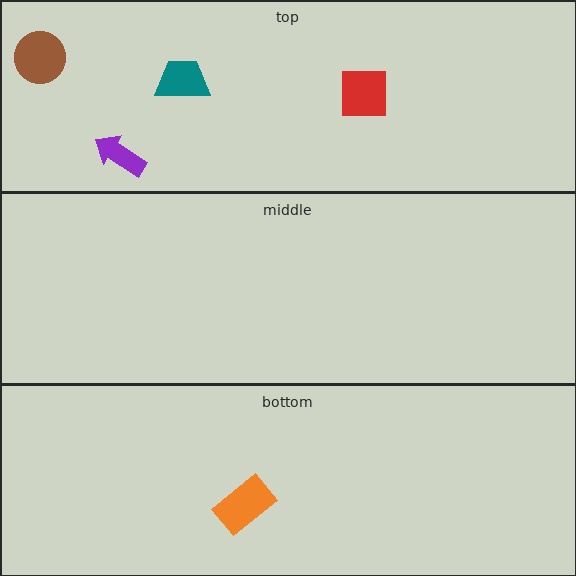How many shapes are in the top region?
4.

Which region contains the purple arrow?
The top region.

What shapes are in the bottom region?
The orange rectangle.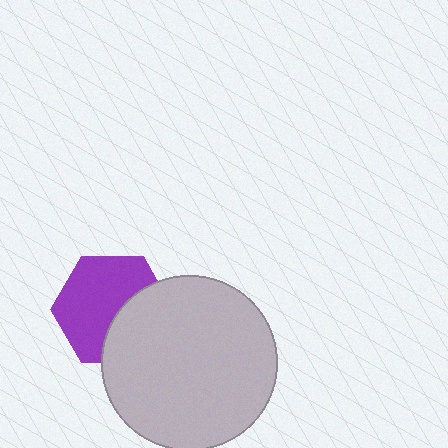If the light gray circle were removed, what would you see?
You would see the complete purple hexagon.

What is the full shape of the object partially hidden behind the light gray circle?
The partially hidden object is a purple hexagon.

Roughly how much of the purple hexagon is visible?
About half of it is visible (roughly 63%).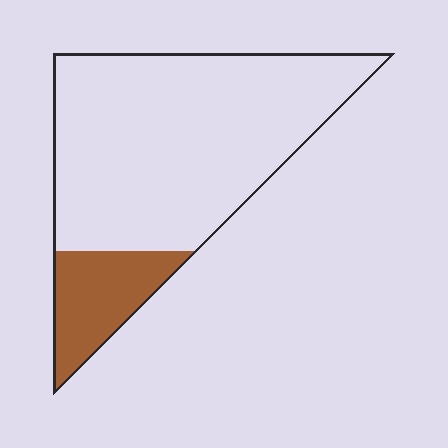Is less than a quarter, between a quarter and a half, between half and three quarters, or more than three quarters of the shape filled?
Less than a quarter.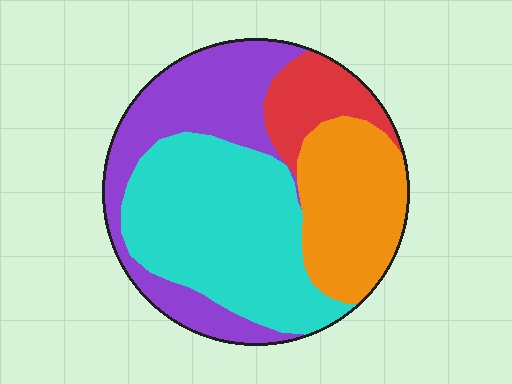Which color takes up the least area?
Red, at roughly 10%.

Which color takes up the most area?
Cyan, at roughly 40%.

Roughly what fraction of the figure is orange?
Orange takes up less than a quarter of the figure.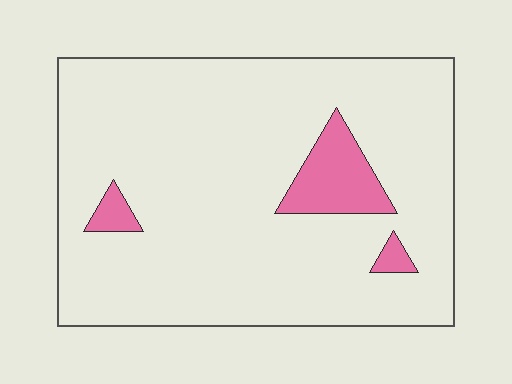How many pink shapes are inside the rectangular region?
3.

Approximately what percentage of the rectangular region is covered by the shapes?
Approximately 10%.